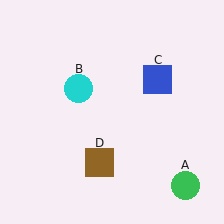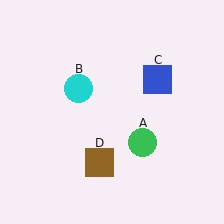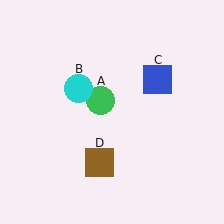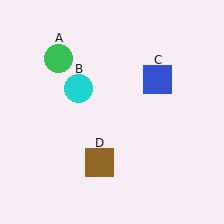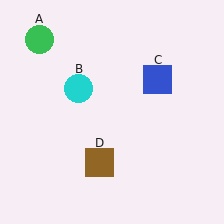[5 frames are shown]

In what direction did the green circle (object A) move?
The green circle (object A) moved up and to the left.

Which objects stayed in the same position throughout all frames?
Cyan circle (object B) and blue square (object C) and brown square (object D) remained stationary.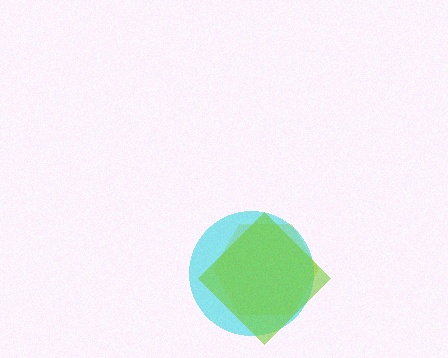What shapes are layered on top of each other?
The layered shapes are: a yellow hexagon, a cyan circle, a lime diamond.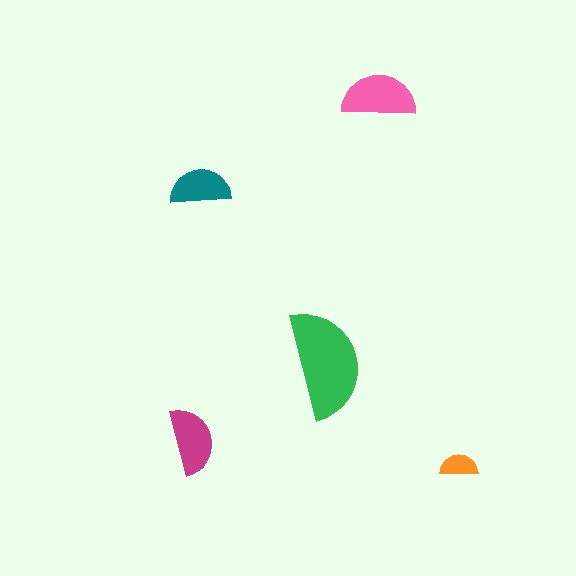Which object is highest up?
The pink semicircle is topmost.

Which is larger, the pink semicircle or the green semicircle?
The green one.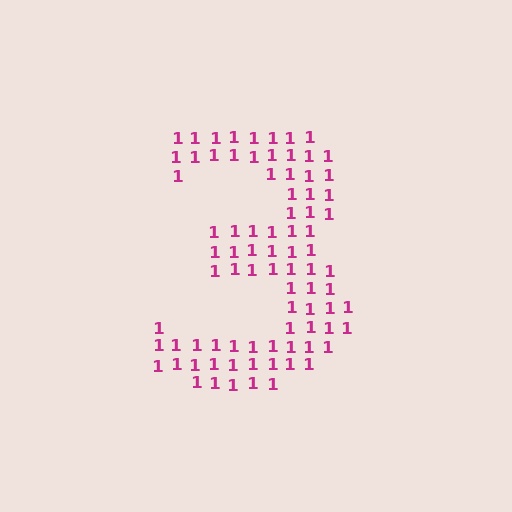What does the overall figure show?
The overall figure shows the digit 3.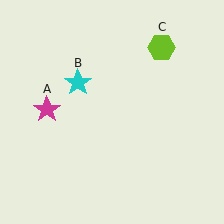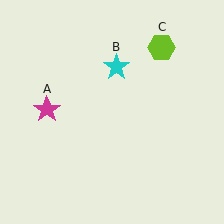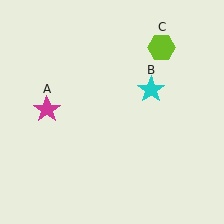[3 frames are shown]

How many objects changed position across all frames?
1 object changed position: cyan star (object B).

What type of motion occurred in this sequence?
The cyan star (object B) rotated clockwise around the center of the scene.